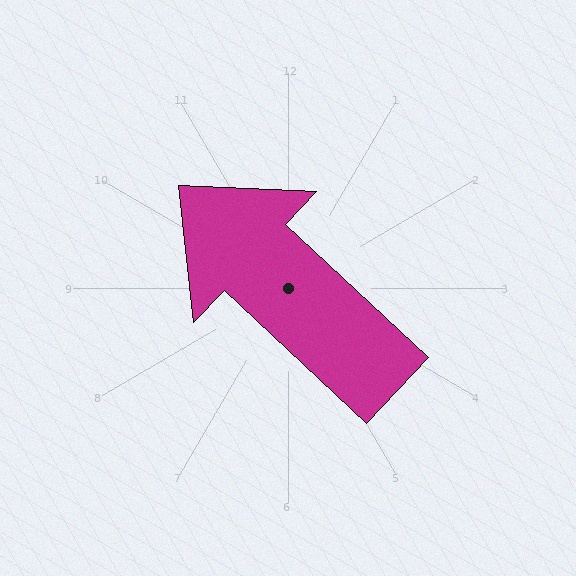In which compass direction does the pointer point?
Northwest.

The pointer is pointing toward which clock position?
Roughly 10 o'clock.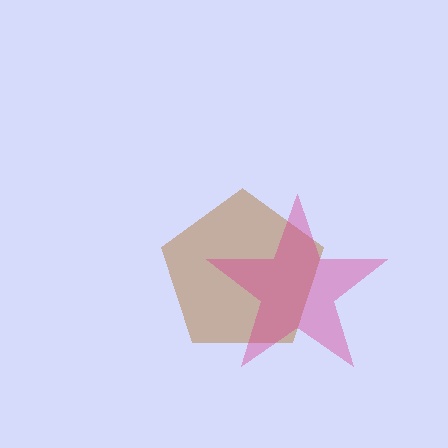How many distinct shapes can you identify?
There are 2 distinct shapes: a brown pentagon, a magenta star.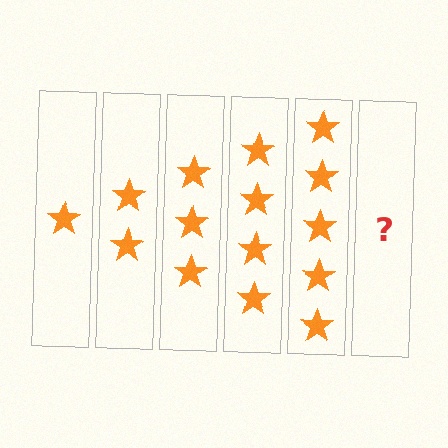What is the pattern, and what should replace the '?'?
The pattern is that each step adds one more star. The '?' should be 6 stars.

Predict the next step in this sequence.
The next step is 6 stars.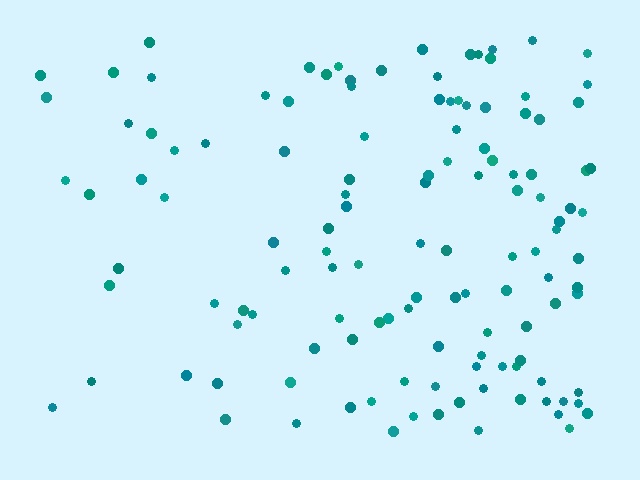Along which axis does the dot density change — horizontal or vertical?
Horizontal.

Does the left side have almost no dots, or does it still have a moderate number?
Still a moderate number, just noticeably fewer than the right.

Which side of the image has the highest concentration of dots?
The right.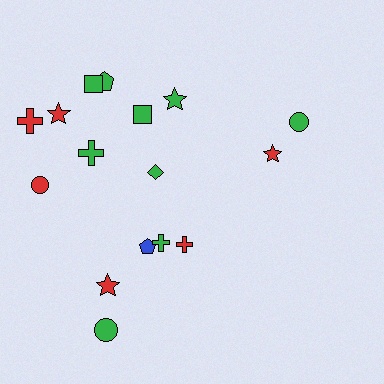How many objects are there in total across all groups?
There are 16 objects.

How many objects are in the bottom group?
There are 5 objects.